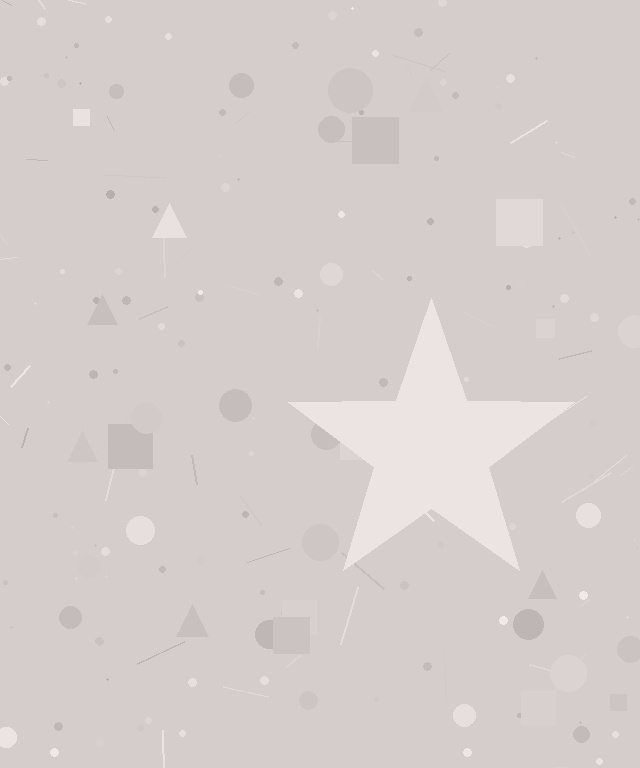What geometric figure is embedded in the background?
A star is embedded in the background.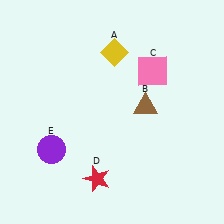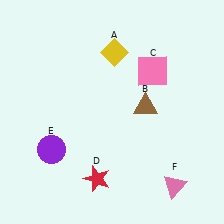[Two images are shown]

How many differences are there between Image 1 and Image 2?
There is 1 difference between the two images.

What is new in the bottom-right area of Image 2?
A pink triangle (F) was added in the bottom-right area of Image 2.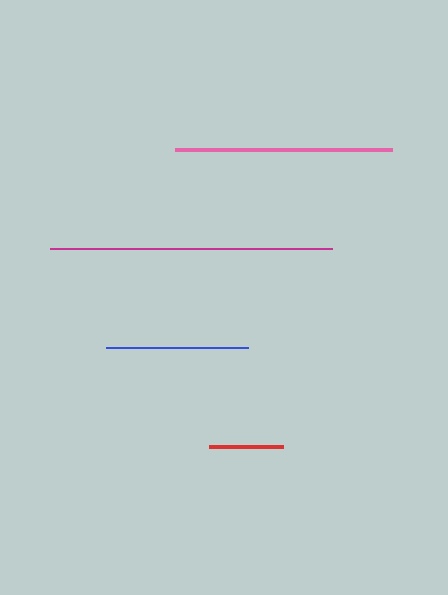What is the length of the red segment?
The red segment is approximately 74 pixels long.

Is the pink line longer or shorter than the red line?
The pink line is longer than the red line.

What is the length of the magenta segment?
The magenta segment is approximately 283 pixels long.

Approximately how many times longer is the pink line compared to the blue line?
The pink line is approximately 1.5 times the length of the blue line.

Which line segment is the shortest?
The red line is the shortest at approximately 74 pixels.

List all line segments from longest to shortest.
From longest to shortest: magenta, pink, blue, red.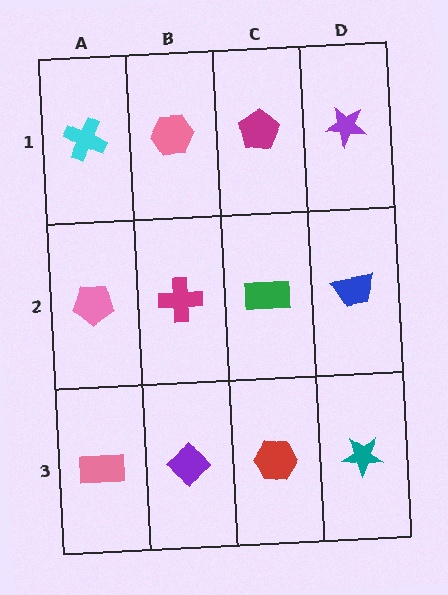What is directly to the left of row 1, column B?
A cyan cross.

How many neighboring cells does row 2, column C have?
4.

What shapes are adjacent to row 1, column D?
A blue trapezoid (row 2, column D), a magenta pentagon (row 1, column C).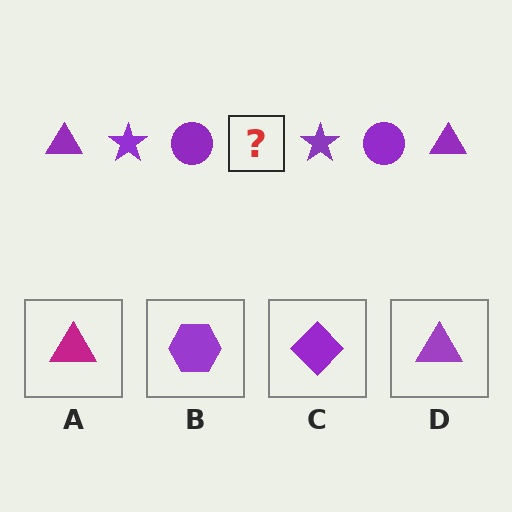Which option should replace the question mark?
Option D.